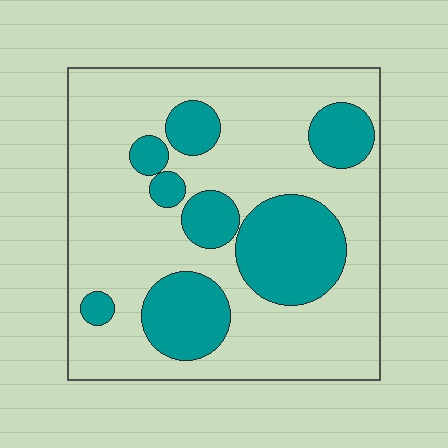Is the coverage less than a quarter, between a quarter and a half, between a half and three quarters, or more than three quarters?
Between a quarter and a half.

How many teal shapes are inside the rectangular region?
8.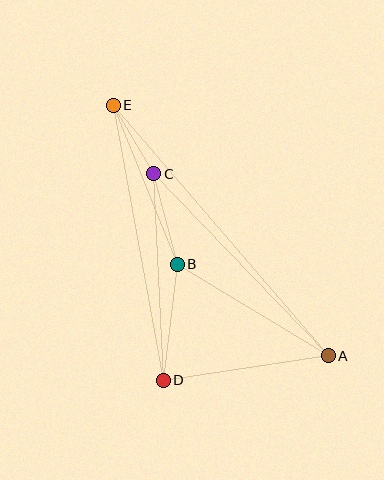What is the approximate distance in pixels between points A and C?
The distance between A and C is approximately 252 pixels.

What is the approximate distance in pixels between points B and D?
The distance between B and D is approximately 117 pixels.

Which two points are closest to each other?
Points C and E are closest to each other.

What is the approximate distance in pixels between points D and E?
The distance between D and E is approximately 280 pixels.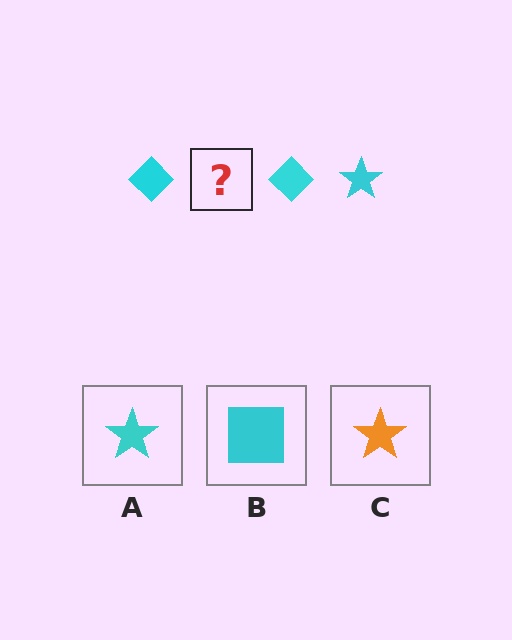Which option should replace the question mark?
Option A.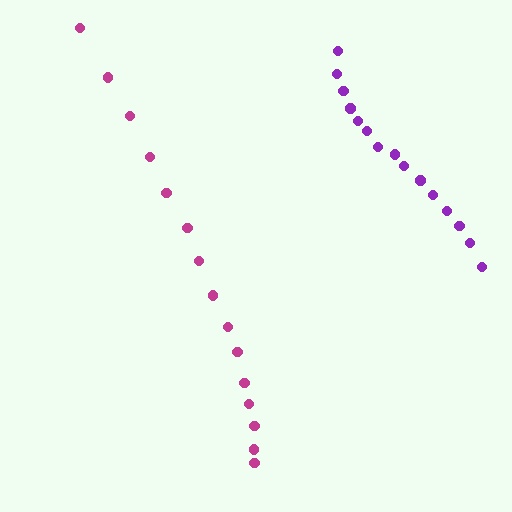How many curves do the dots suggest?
There are 2 distinct paths.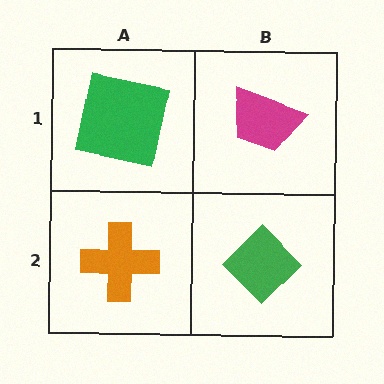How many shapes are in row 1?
2 shapes.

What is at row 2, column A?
An orange cross.